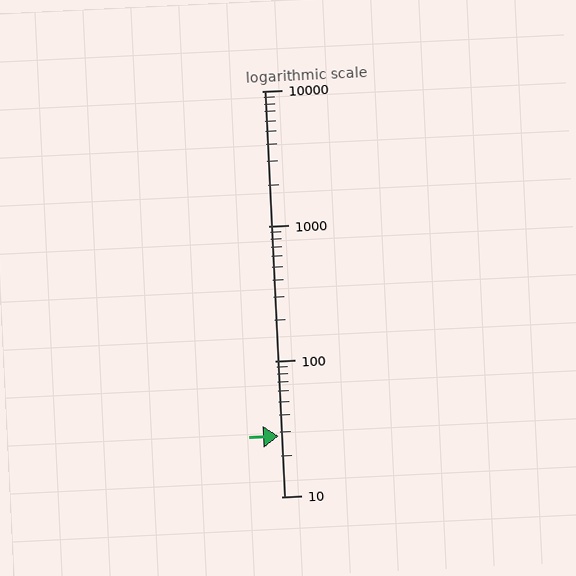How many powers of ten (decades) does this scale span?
The scale spans 3 decades, from 10 to 10000.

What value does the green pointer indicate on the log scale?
The pointer indicates approximately 28.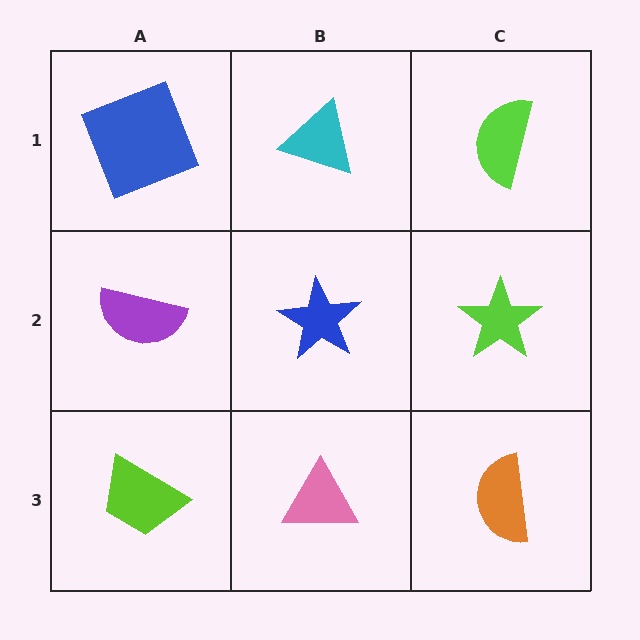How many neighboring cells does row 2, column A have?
3.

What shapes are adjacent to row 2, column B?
A cyan triangle (row 1, column B), a pink triangle (row 3, column B), a purple semicircle (row 2, column A), a lime star (row 2, column C).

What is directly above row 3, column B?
A blue star.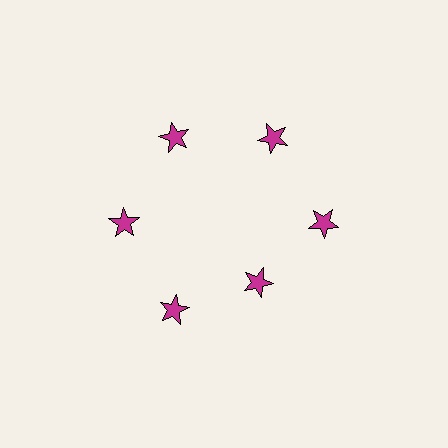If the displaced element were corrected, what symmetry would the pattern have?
It would have 6-fold rotational symmetry — the pattern would map onto itself every 60 degrees.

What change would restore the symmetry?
The symmetry would be restored by moving it outward, back onto the ring so that all 6 stars sit at equal angles and equal distance from the center.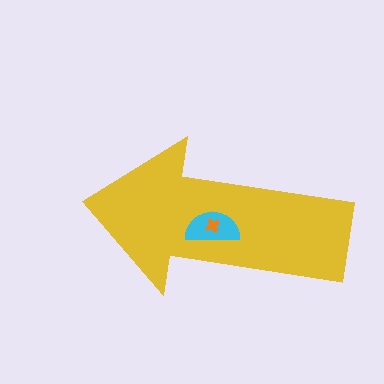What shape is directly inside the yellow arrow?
The cyan semicircle.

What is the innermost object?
The orange cross.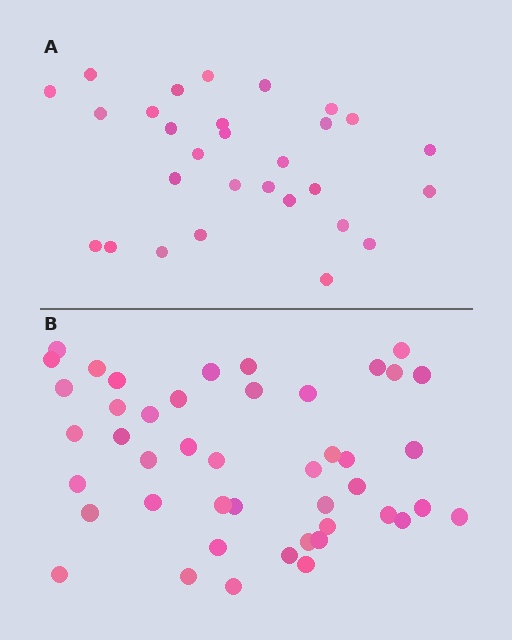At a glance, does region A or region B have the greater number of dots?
Region B (the bottom region) has more dots.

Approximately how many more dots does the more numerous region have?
Region B has approximately 15 more dots than region A.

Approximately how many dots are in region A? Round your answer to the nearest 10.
About 30 dots. (The exact count is 29, which rounds to 30.)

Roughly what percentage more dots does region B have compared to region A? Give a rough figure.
About 55% more.